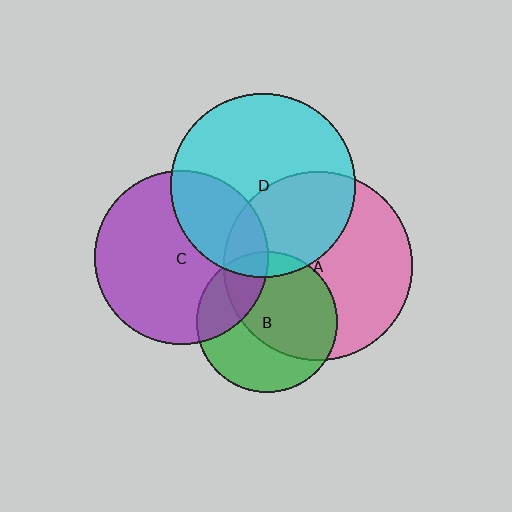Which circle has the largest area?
Circle A (pink).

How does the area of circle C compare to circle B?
Approximately 1.5 times.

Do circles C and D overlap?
Yes.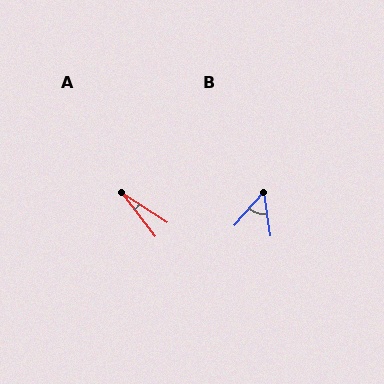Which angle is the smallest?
A, at approximately 20 degrees.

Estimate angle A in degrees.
Approximately 20 degrees.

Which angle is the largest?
B, at approximately 50 degrees.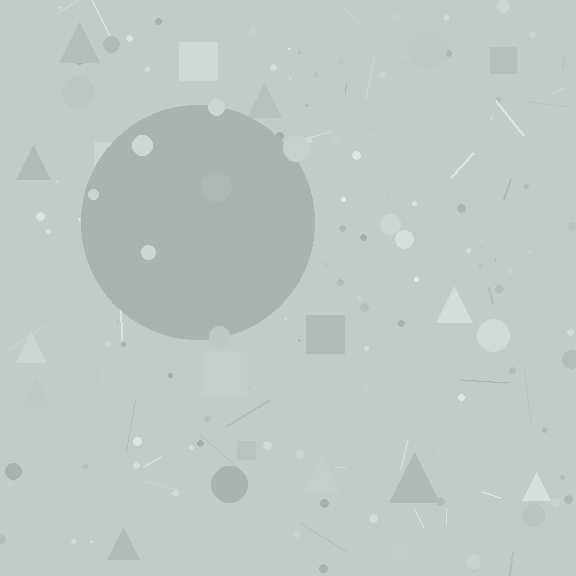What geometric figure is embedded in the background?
A circle is embedded in the background.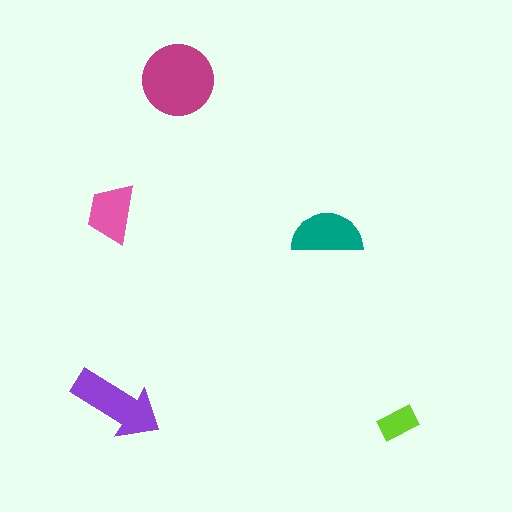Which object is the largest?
The magenta circle.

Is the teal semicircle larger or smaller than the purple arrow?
Smaller.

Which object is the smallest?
The lime rectangle.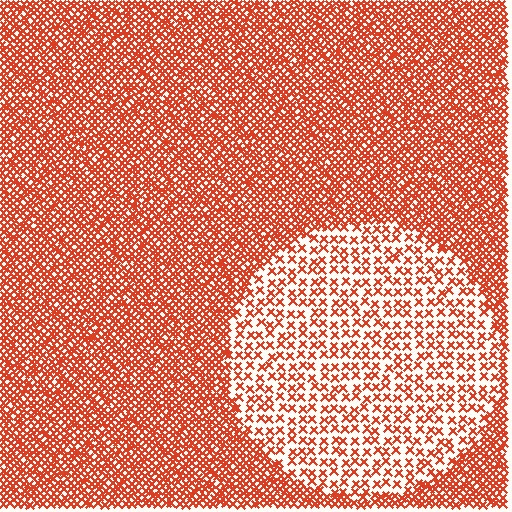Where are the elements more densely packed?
The elements are more densely packed outside the circle boundary.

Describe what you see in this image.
The image contains small red elements arranged at two different densities. A circle-shaped region is visible where the elements are less densely packed than the surrounding area.